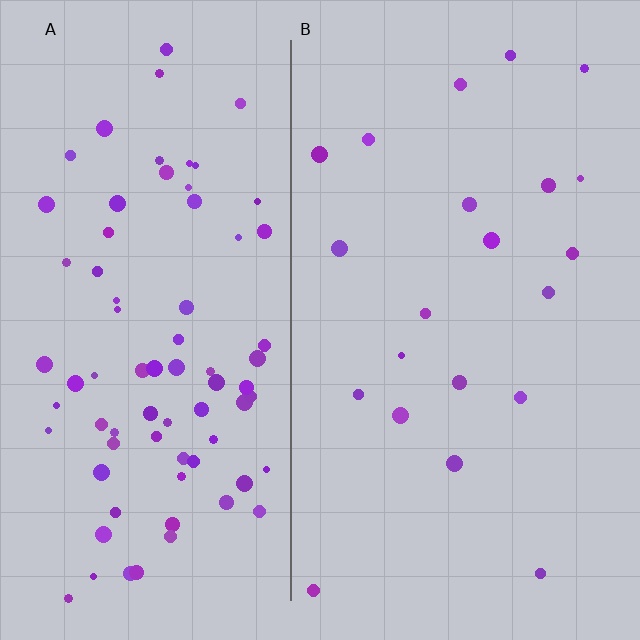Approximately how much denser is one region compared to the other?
Approximately 3.7× — region A over region B.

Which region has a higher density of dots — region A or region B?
A (the left).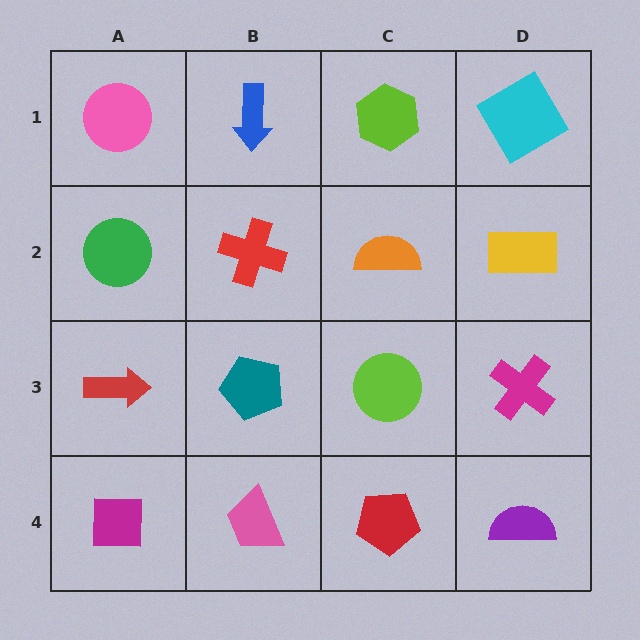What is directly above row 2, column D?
A cyan square.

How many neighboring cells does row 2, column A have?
3.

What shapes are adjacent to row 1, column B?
A red cross (row 2, column B), a pink circle (row 1, column A), a lime hexagon (row 1, column C).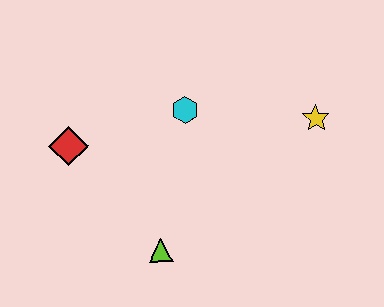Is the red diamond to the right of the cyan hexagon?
No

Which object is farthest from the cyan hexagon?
The lime triangle is farthest from the cyan hexagon.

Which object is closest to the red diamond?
The cyan hexagon is closest to the red diamond.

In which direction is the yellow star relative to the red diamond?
The yellow star is to the right of the red diamond.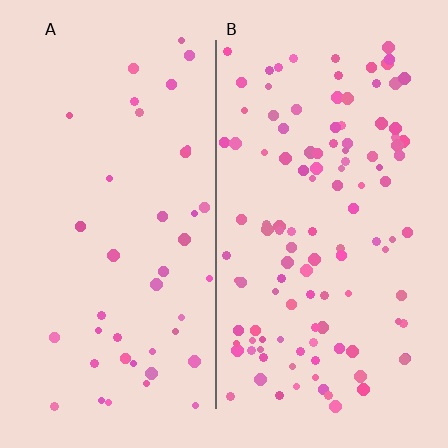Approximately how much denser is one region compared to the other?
Approximately 2.8× — region B over region A.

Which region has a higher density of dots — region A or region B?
B (the right).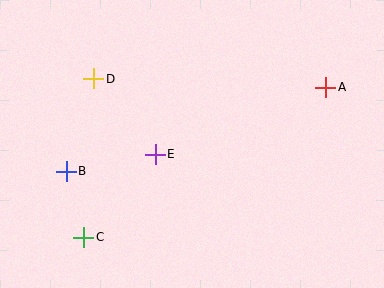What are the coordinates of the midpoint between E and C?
The midpoint between E and C is at (120, 196).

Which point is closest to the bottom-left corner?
Point C is closest to the bottom-left corner.